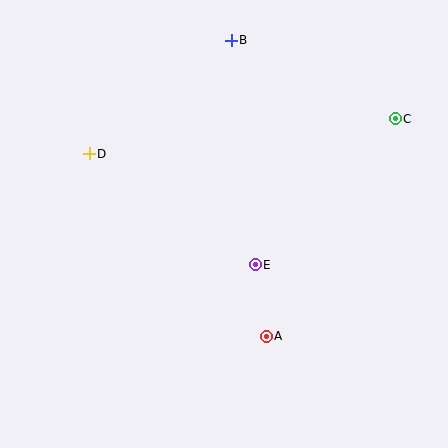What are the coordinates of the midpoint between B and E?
The midpoint between B and E is at (243, 153).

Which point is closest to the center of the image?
Point E at (255, 265) is closest to the center.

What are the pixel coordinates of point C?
Point C is at (395, 119).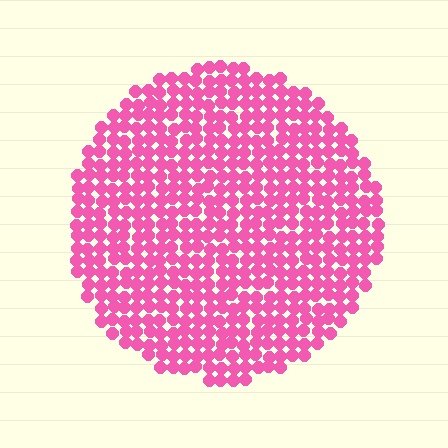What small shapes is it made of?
It is made of small circles.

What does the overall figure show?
The overall figure shows a circle.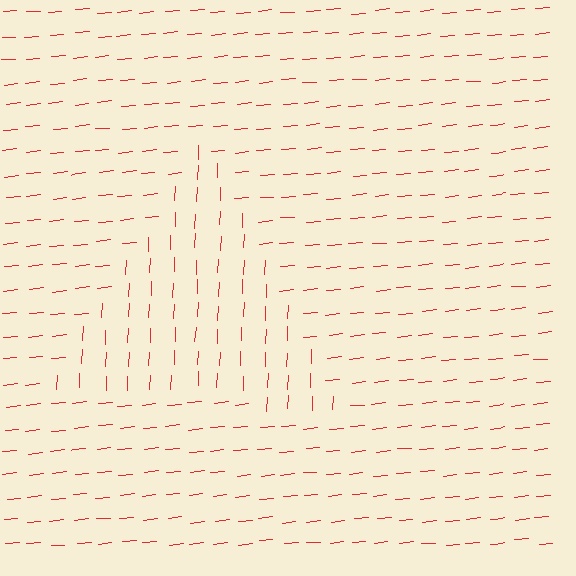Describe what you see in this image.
The image is filled with small red line segments. A triangle region in the image has lines oriented differently from the surrounding lines, creating a visible texture boundary.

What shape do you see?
I see a triangle.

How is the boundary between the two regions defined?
The boundary is defined purely by a change in line orientation (approximately 82 degrees difference). All lines are the same color and thickness.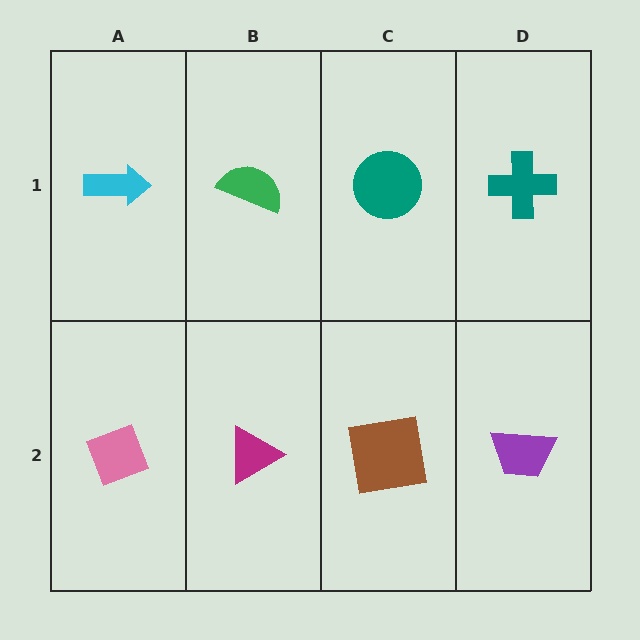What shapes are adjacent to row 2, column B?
A green semicircle (row 1, column B), a pink diamond (row 2, column A), a brown square (row 2, column C).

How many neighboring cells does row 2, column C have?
3.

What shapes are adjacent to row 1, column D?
A purple trapezoid (row 2, column D), a teal circle (row 1, column C).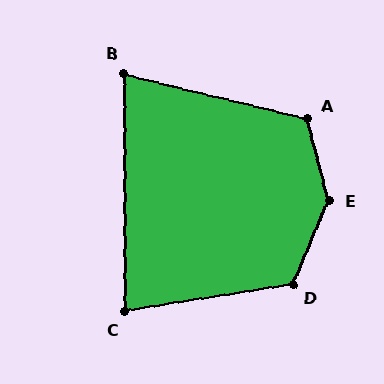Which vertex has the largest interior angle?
E, at approximately 143 degrees.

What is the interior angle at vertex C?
Approximately 81 degrees (acute).